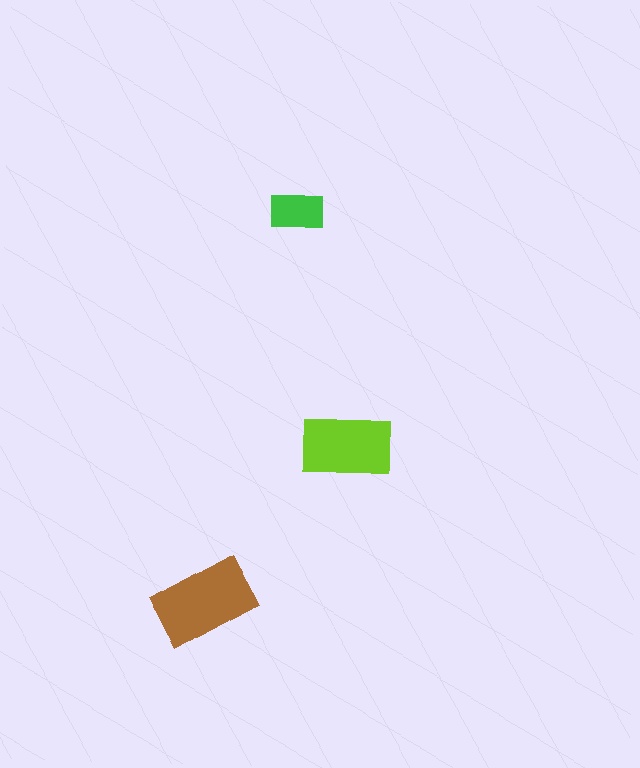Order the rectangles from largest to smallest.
the brown one, the lime one, the green one.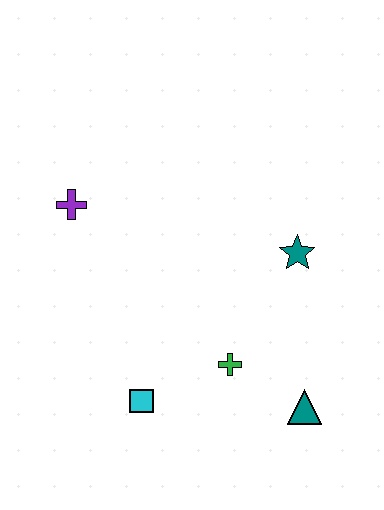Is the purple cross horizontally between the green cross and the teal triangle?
No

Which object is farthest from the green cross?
The purple cross is farthest from the green cross.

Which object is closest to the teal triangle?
The green cross is closest to the teal triangle.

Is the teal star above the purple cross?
No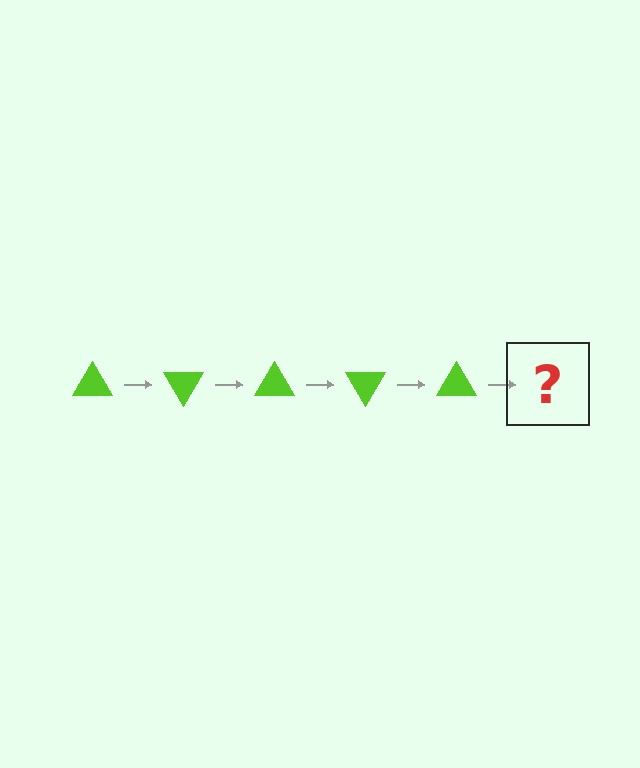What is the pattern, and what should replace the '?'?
The pattern is that the triangle rotates 60 degrees each step. The '?' should be a lime triangle rotated 300 degrees.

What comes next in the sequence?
The next element should be a lime triangle rotated 300 degrees.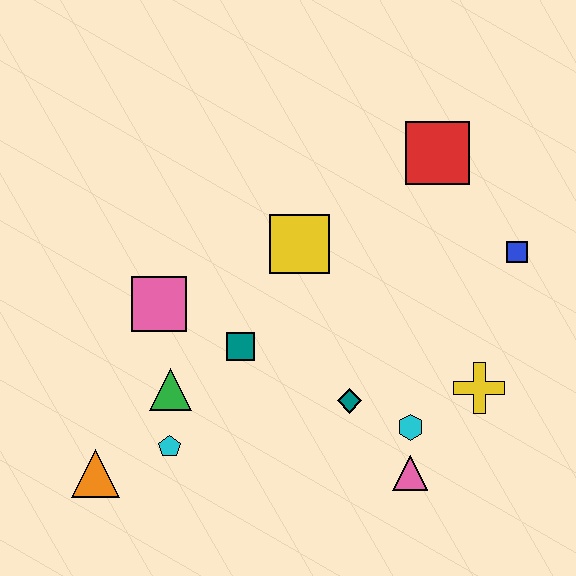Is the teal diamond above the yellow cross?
No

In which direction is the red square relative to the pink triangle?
The red square is above the pink triangle.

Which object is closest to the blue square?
The red square is closest to the blue square.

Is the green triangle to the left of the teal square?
Yes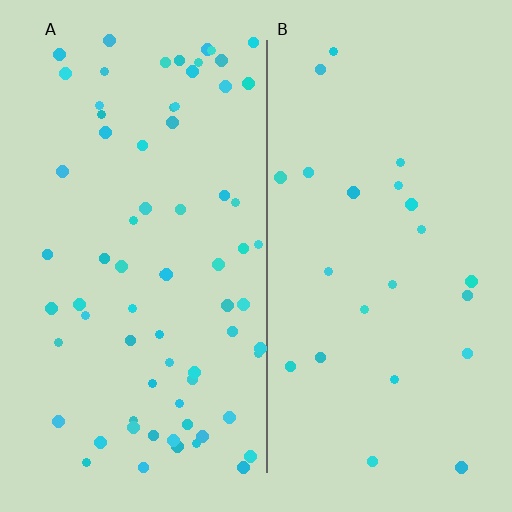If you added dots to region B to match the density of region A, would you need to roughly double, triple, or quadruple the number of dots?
Approximately triple.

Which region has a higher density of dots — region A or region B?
A (the left).